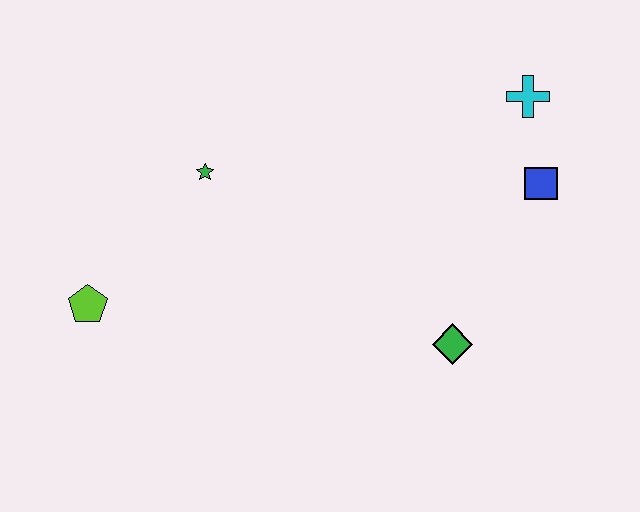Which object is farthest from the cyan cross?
The lime pentagon is farthest from the cyan cross.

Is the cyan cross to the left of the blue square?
Yes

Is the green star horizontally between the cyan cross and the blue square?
No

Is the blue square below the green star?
Yes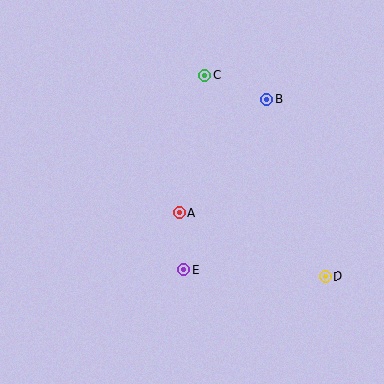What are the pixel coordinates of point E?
Point E is at (184, 270).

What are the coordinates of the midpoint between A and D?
The midpoint between A and D is at (252, 245).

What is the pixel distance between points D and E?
The distance between D and E is 142 pixels.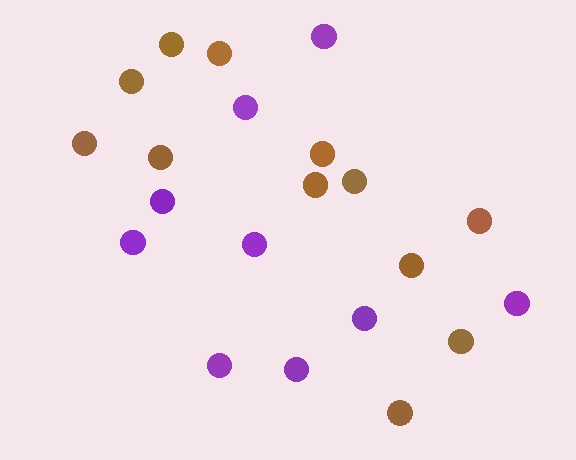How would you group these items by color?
There are 2 groups: one group of brown circles (12) and one group of purple circles (9).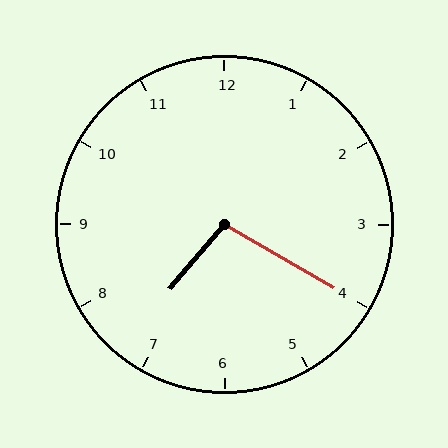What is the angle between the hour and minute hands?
Approximately 100 degrees.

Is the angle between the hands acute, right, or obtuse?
It is obtuse.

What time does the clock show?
7:20.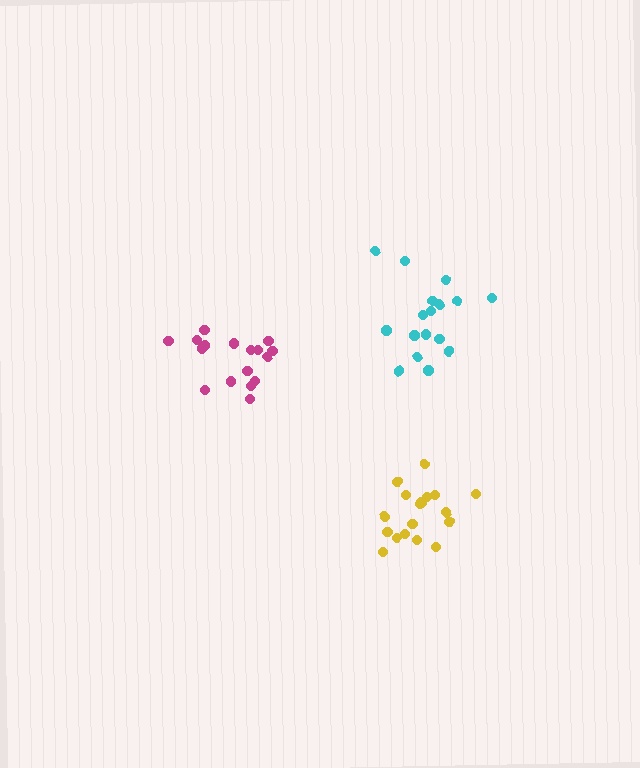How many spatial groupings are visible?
There are 3 spatial groupings.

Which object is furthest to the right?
The cyan cluster is rightmost.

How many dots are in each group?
Group 1: 18 dots, Group 2: 17 dots, Group 3: 17 dots (52 total).